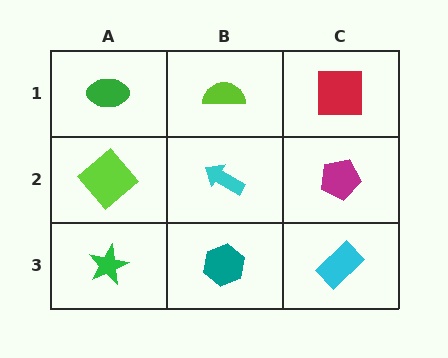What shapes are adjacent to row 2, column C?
A red square (row 1, column C), a cyan rectangle (row 3, column C), a cyan arrow (row 2, column B).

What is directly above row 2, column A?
A green ellipse.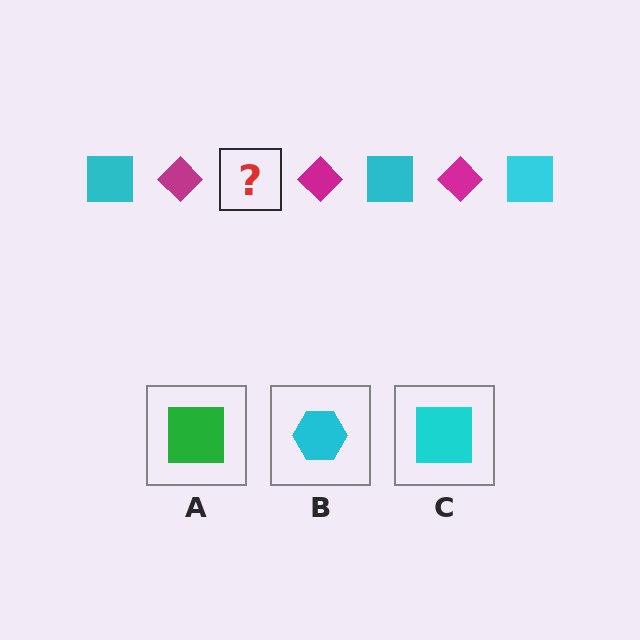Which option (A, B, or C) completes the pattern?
C.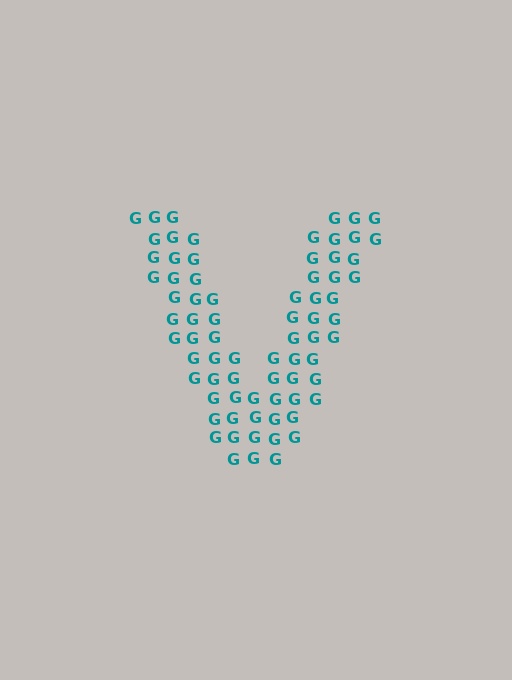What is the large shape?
The large shape is the letter V.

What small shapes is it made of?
It is made of small letter G's.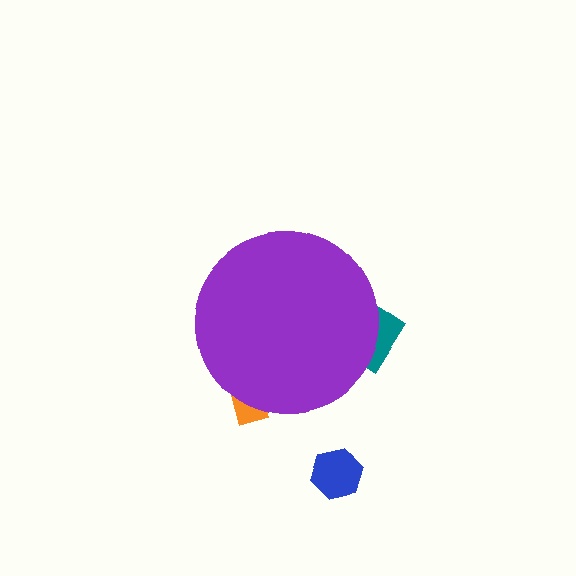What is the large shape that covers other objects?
A purple circle.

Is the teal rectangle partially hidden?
Yes, the teal rectangle is partially hidden behind the purple circle.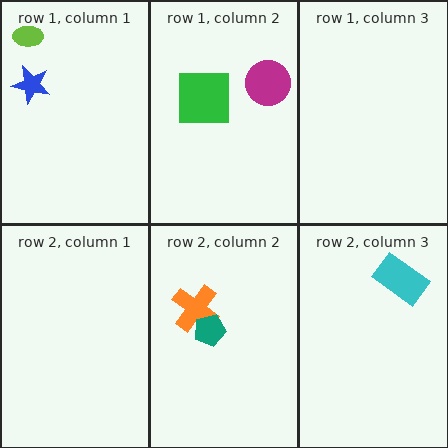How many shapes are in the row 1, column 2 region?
2.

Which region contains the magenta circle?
The row 1, column 2 region.